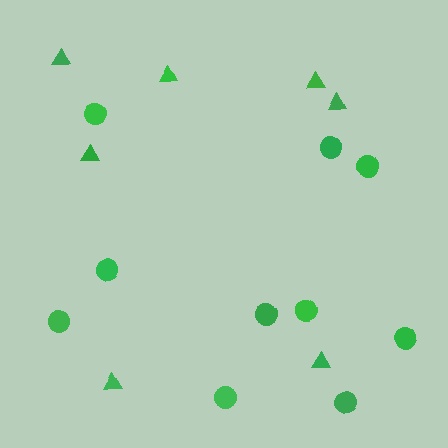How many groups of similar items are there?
There are 2 groups: one group of triangles (7) and one group of circles (10).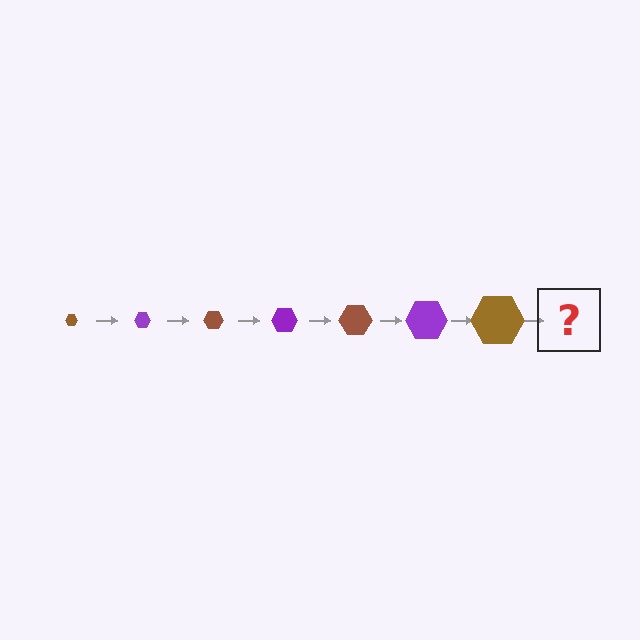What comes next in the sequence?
The next element should be a purple hexagon, larger than the previous one.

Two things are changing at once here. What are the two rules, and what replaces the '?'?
The two rules are that the hexagon grows larger each step and the color cycles through brown and purple. The '?' should be a purple hexagon, larger than the previous one.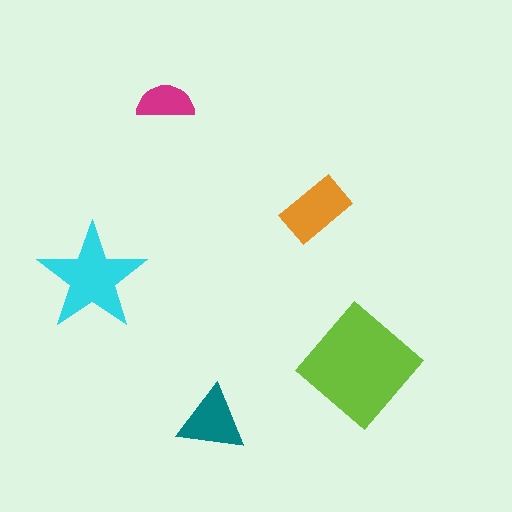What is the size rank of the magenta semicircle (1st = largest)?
5th.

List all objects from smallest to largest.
The magenta semicircle, the teal triangle, the orange rectangle, the cyan star, the lime diamond.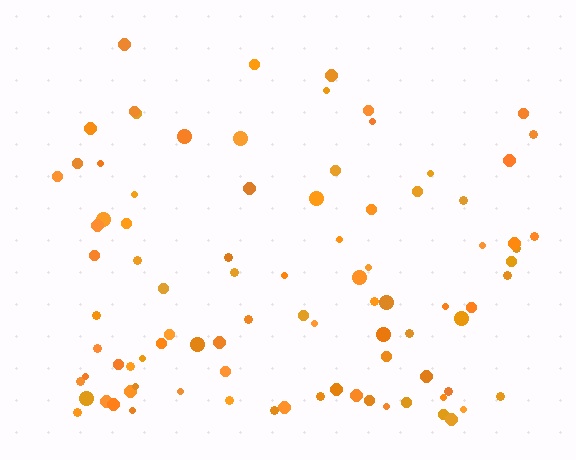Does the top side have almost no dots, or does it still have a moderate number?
Still a moderate number, just noticeably fewer than the bottom.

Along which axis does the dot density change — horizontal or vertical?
Vertical.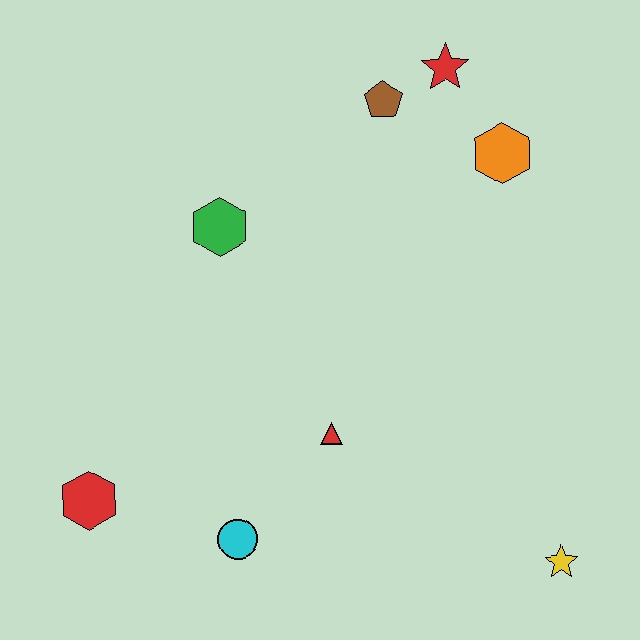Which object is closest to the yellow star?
The red triangle is closest to the yellow star.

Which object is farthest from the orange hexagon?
The red hexagon is farthest from the orange hexagon.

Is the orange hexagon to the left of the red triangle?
No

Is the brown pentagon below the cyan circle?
No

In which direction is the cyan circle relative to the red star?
The cyan circle is below the red star.